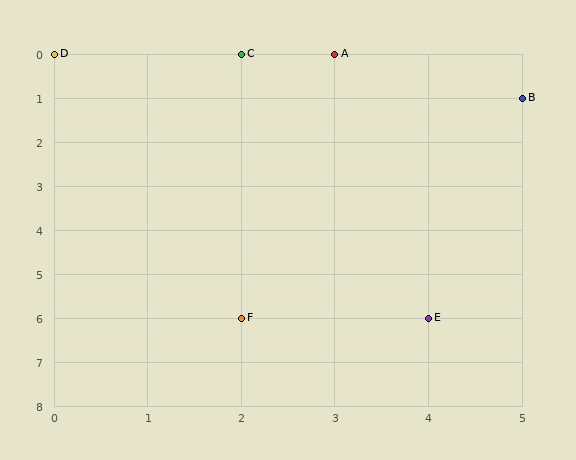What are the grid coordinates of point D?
Point D is at grid coordinates (0, 0).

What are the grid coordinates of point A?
Point A is at grid coordinates (3, 0).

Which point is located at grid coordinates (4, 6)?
Point E is at (4, 6).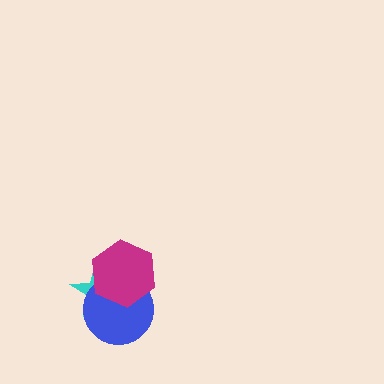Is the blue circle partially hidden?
Yes, it is partially covered by another shape.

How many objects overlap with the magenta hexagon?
2 objects overlap with the magenta hexagon.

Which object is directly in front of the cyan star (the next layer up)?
The blue circle is directly in front of the cyan star.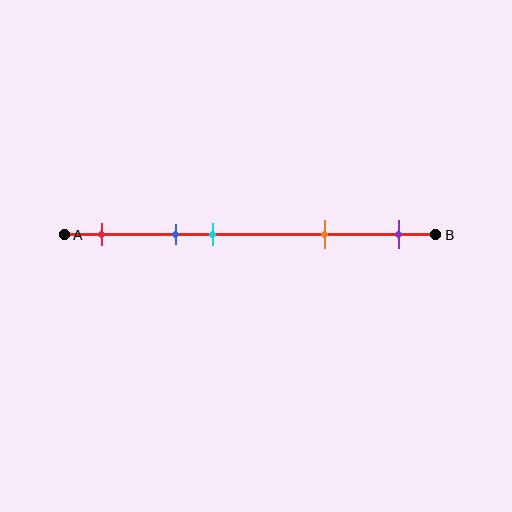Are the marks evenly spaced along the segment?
No, the marks are not evenly spaced.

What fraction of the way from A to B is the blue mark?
The blue mark is approximately 30% (0.3) of the way from A to B.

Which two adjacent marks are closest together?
The blue and cyan marks are the closest adjacent pair.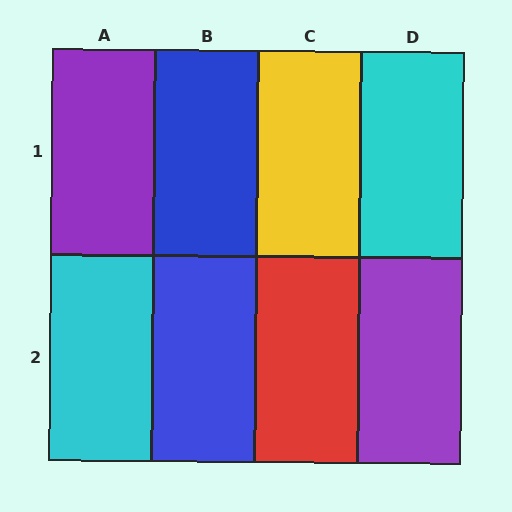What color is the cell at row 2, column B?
Blue.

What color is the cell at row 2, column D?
Purple.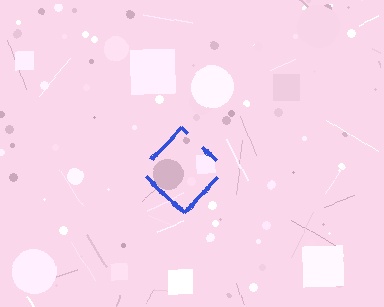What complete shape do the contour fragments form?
The contour fragments form a diamond.